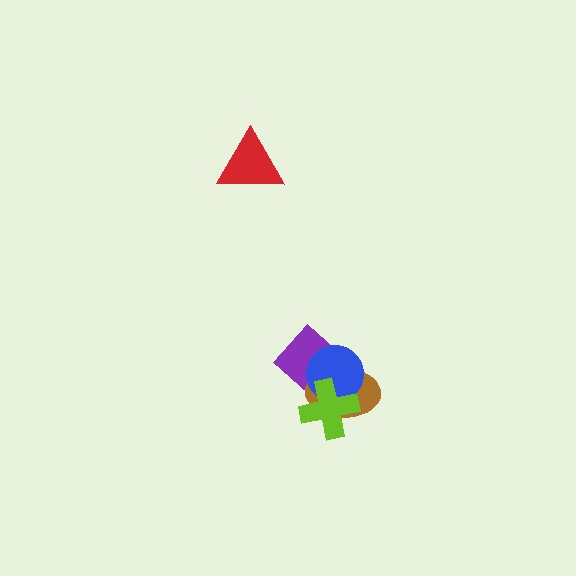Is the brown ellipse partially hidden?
Yes, it is partially covered by another shape.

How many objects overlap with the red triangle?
0 objects overlap with the red triangle.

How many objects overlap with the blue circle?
3 objects overlap with the blue circle.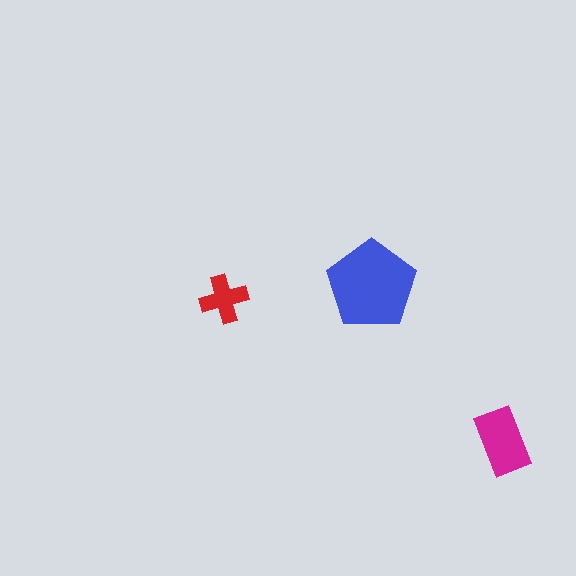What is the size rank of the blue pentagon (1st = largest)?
1st.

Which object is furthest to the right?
The magenta rectangle is rightmost.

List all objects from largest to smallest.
The blue pentagon, the magenta rectangle, the red cross.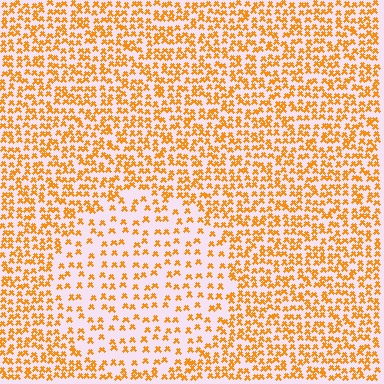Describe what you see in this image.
The image contains small orange elements arranged at two different densities. A circle-shaped region is visible where the elements are less densely packed than the surrounding area.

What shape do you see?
I see a circle.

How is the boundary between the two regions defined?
The boundary is defined by a change in element density (approximately 2.0x ratio). All elements are the same color, size, and shape.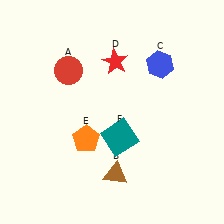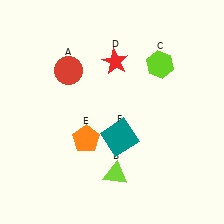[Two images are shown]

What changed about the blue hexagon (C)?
In Image 1, C is blue. In Image 2, it changed to lime.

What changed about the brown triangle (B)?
In Image 1, B is brown. In Image 2, it changed to lime.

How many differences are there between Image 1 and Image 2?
There are 2 differences between the two images.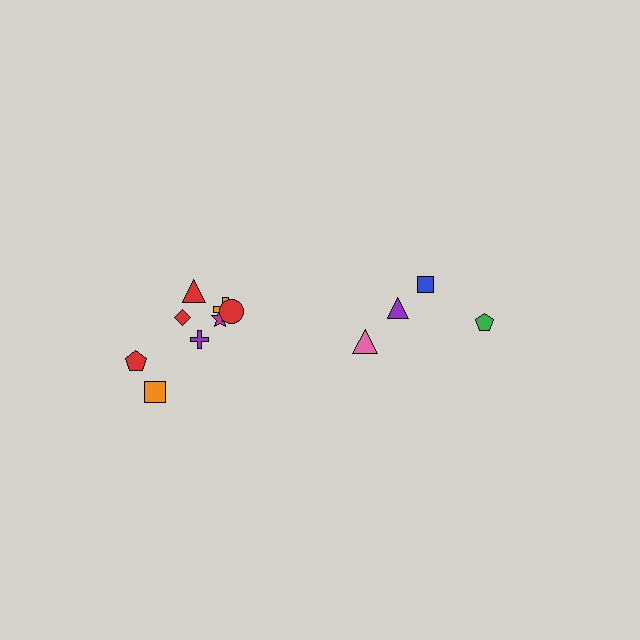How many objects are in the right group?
There are 4 objects.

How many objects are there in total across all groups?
There are 12 objects.